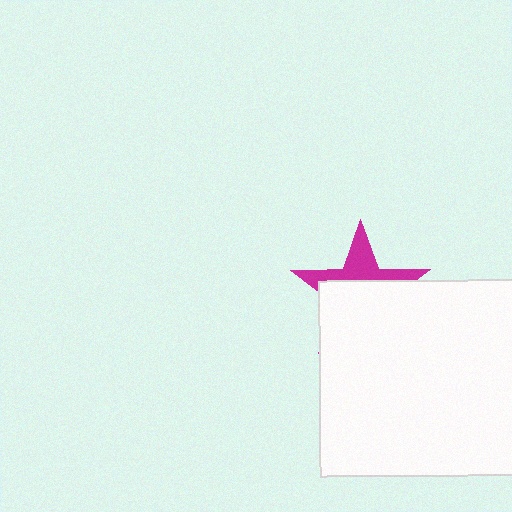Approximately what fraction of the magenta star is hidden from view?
Roughly 62% of the magenta star is hidden behind the white square.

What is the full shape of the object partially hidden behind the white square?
The partially hidden object is a magenta star.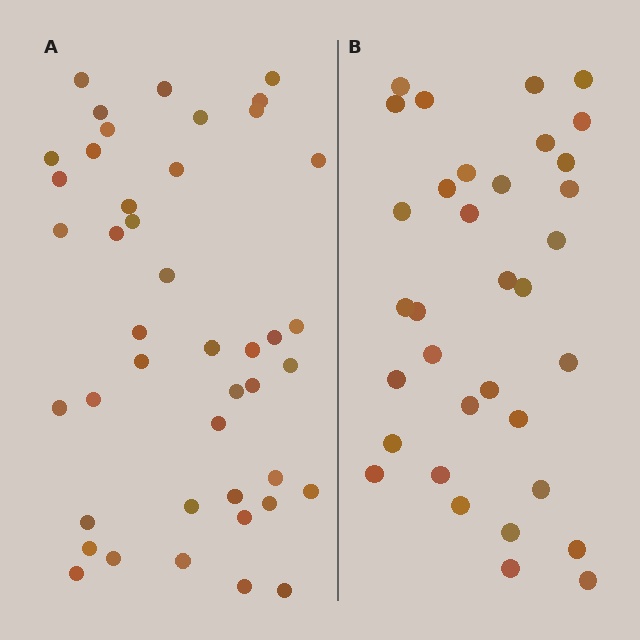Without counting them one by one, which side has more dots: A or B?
Region A (the left region) has more dots.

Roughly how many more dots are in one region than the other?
Region A has roughly 8 or so more dots than region B.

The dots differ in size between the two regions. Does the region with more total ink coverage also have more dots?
No. Region B has more total ink coverage because its dots are larger, but region A actually contains more individual dots. Total area can be misleading — the number of items is what matters here.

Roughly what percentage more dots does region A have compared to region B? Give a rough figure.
About 25% more.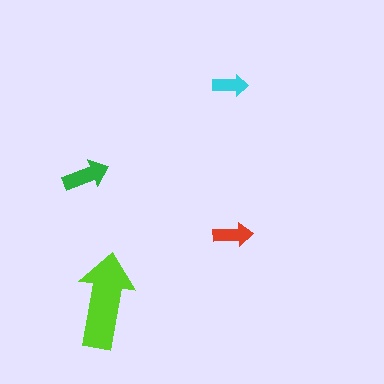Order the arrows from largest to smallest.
the lime one, the green one, the red one, the cyan one.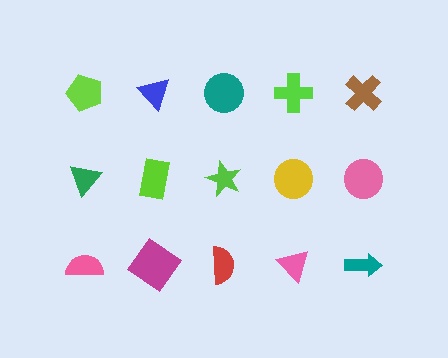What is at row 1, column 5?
A brown cross.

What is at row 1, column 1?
A lime pentagon.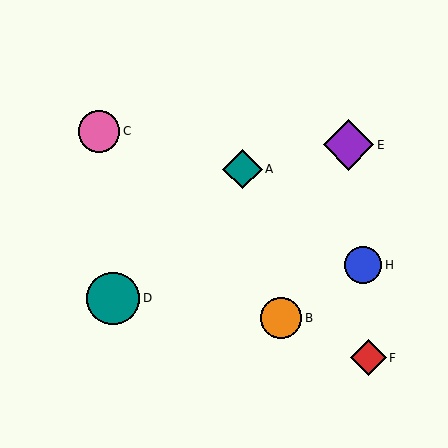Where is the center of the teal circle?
The center of the teal circle is at (113, 298).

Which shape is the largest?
The teal circle (labeled D) is the largest.